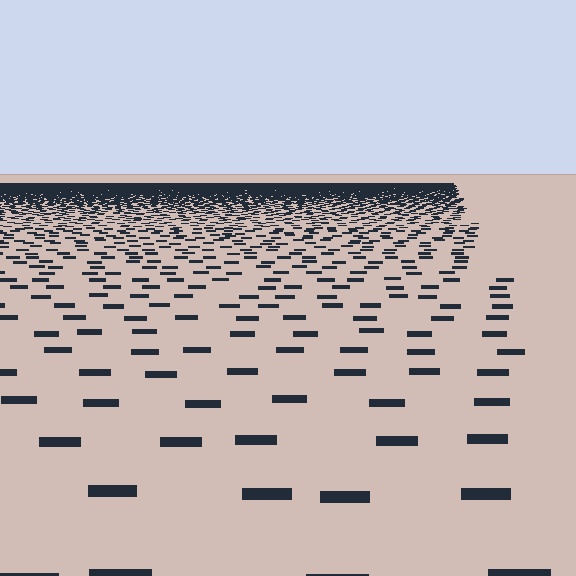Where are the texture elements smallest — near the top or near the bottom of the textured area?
Near the top.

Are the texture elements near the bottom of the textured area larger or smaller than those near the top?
Larger. Near the bottom, elements are closer to the viewer and appear at a bigger on-screen size.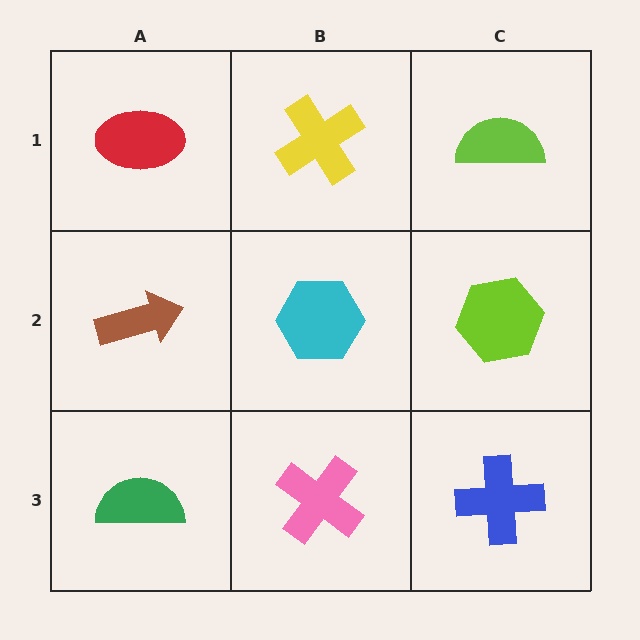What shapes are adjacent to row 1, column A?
A brown arrow (row 2, column A), a yellow cross (row 1, column B).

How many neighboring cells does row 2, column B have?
4.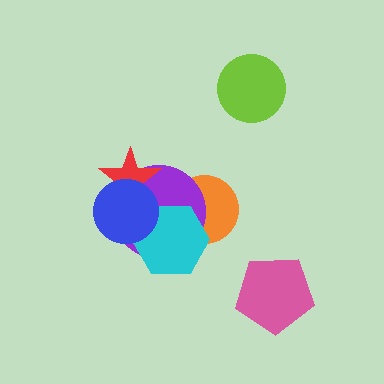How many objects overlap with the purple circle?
4 objects overlap with the purple circle.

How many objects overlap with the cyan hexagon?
3 objects overlap with the cyan hexagon.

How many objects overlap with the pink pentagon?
0 objects overlap with the pink pentagon.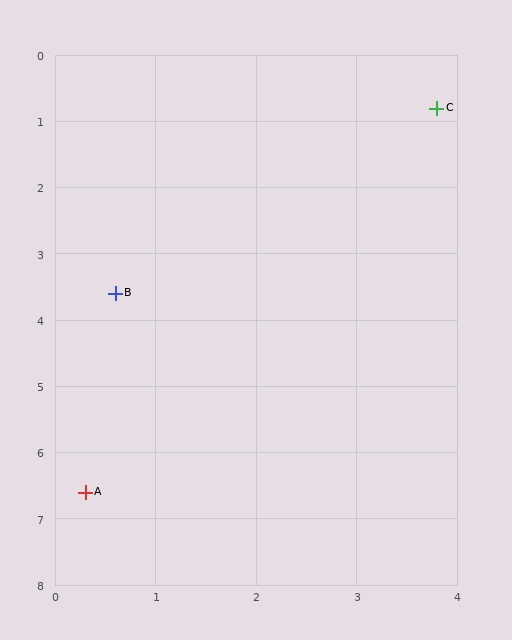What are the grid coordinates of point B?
Point B is at approximately (0.6, 3.6).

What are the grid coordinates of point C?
Point C is at approximately (3.8, 0.8).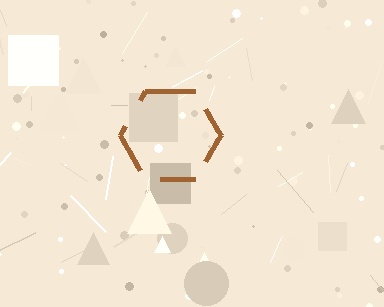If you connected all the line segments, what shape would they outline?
They would outline a hexagon.